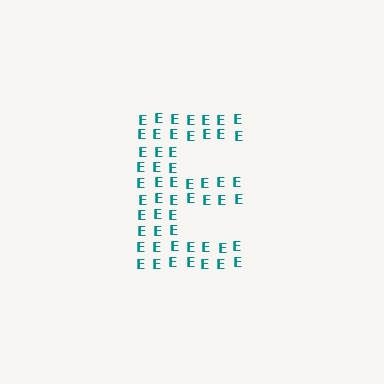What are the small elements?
The small elements are letter E's.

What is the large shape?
The large shape is the letter E.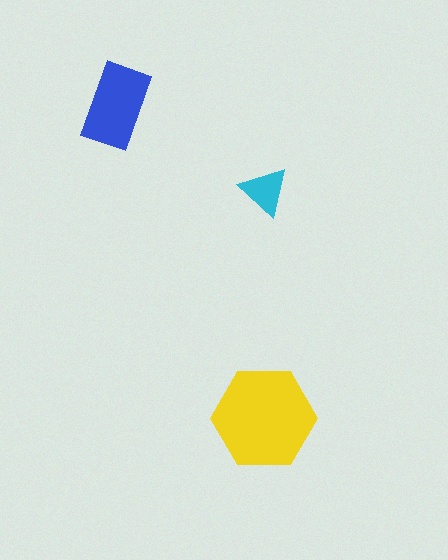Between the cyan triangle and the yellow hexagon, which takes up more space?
The yellow hexagon.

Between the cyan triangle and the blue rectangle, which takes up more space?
The blue rectangle.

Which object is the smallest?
The cyan triangle.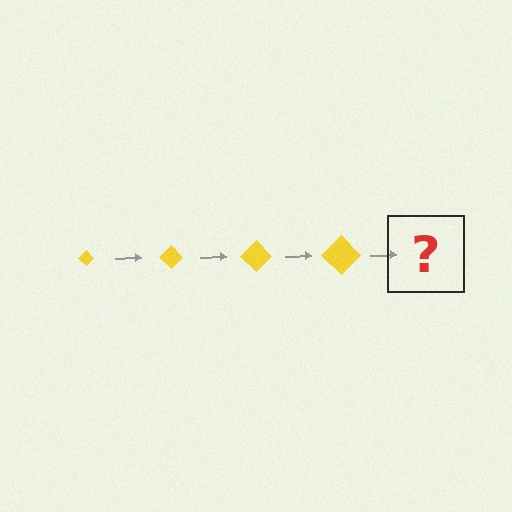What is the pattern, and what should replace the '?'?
The pattern is that the diamond gets progressively larger each step. The '?' should be a yellow diamond, larger than the previous one.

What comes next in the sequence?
The next element should be a yellow diamond, larger than the previous one.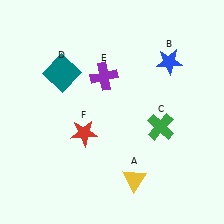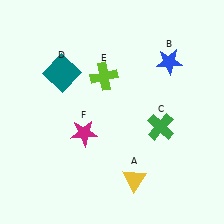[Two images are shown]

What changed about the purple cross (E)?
In Image 1, E is purple. In Image 2, it changed to lime.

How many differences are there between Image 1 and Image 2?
There are 2 differences between the two images.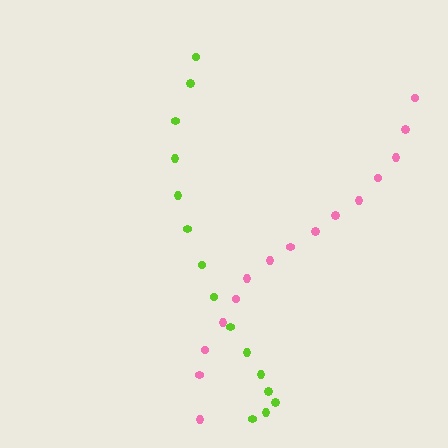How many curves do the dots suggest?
There are 2 distinct paths.